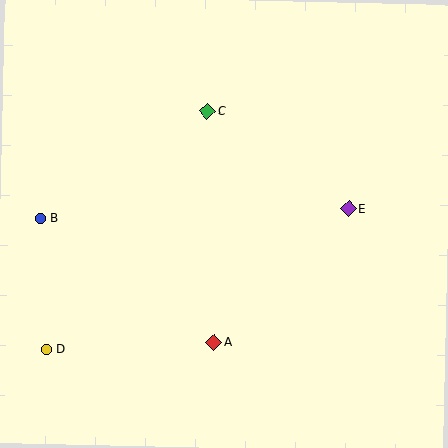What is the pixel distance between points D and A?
The distance between D and A is 168 pixels.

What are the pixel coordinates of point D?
Point D is at (46, 349).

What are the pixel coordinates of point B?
Point B is at (40, 218).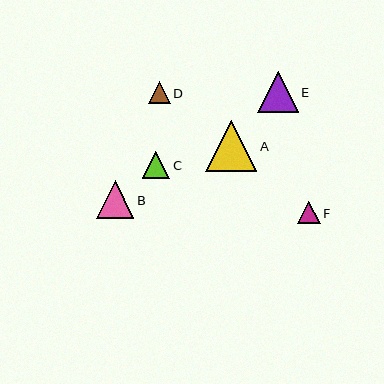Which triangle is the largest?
Triangle A is the largest with a size of approximately 52 pixels.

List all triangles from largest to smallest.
From largest to smallest: A, E, B, C, F, D.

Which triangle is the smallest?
Triangle D is the smallest with a size of approximately 22 pixels.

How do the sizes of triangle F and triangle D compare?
Triangle F and triangle D are approximately the same size.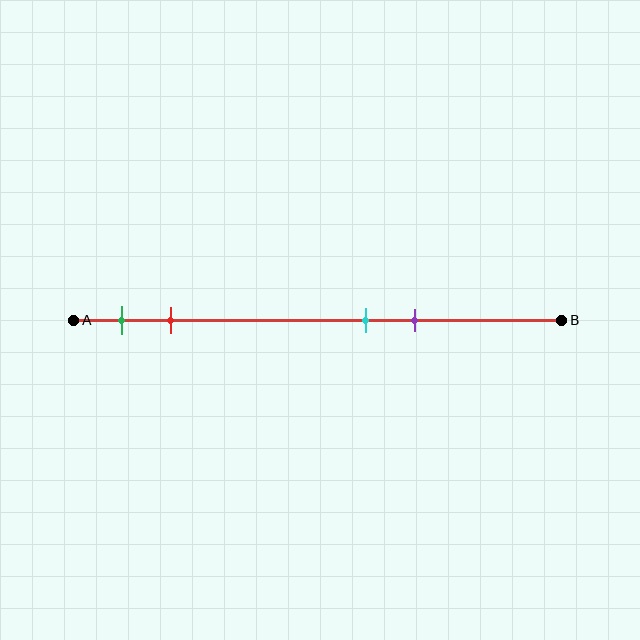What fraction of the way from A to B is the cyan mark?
The cyan mark is approximately 60% (0.6) of the way from A to B.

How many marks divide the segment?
There are 4 marks dividing the segment.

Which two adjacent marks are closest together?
The cyan and purple marks are the closest adjacent pair.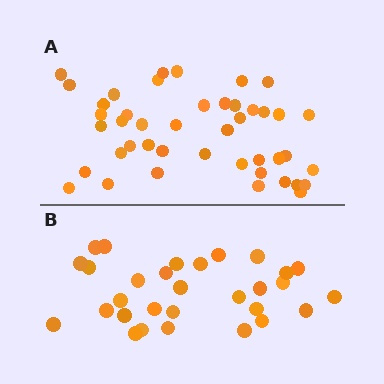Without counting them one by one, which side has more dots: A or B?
Region A (the top region) has more dots.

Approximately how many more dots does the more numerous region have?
Region A has approximately 15 more dots than region B.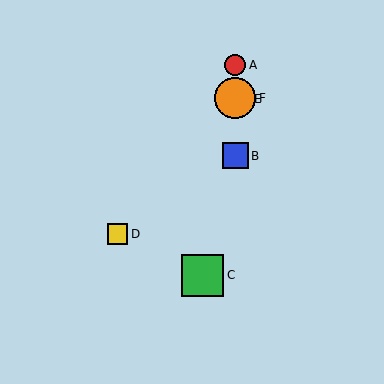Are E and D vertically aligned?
No, E is at x≈235 and D is at x≈117.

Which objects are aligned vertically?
Objects A, B, E, F are aligned vertically.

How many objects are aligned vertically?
4 objects (A, B, E, F) are aligned vertically.